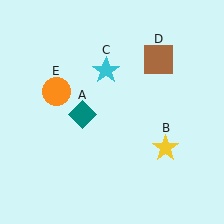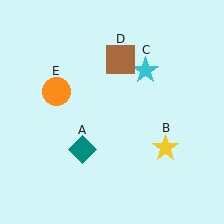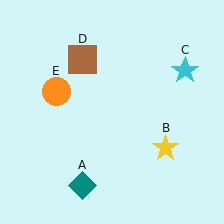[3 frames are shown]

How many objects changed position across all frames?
3 objects changed position: teal diamond (object A), cyan star (object C), brown square (object D).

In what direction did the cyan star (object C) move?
The cyan star (object C) moved right.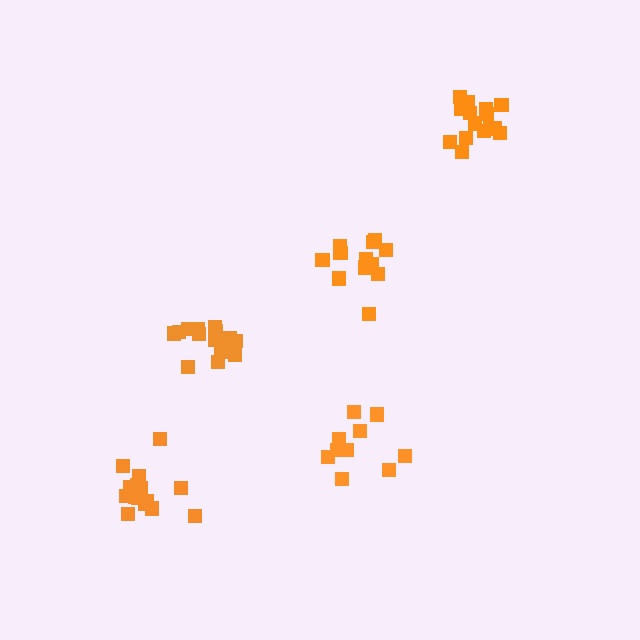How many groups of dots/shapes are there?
There are 5 groups.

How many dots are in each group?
Group 1: 16 dots, Group 2: 16 dots, Group 3: 10 dots, Group 4: 16 dots, Group 5: 12 dots (70 total).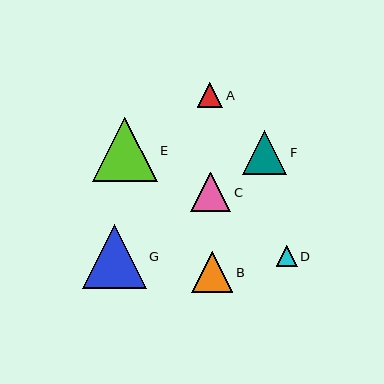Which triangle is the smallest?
Triangle D is the smallest with a size of approximately 21 pixels.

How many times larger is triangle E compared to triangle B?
Triangle E is approximately 1.6 times the size of triangle B.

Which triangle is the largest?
Triangle E is the largest with a size of approximately 64 pixels.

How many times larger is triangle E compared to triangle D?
Triangle E is approximately 3.1 times the size of triangle D.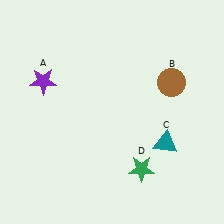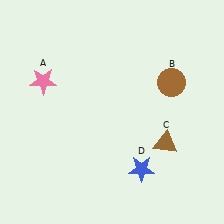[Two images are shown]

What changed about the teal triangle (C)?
In Image 1, C is teal. In Image 2, it changed to brown.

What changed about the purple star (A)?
In Image 1, A is purple. In Image 2, it changed to pink.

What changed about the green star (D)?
In Image 1, D is green. In Image 2, it changed to blue.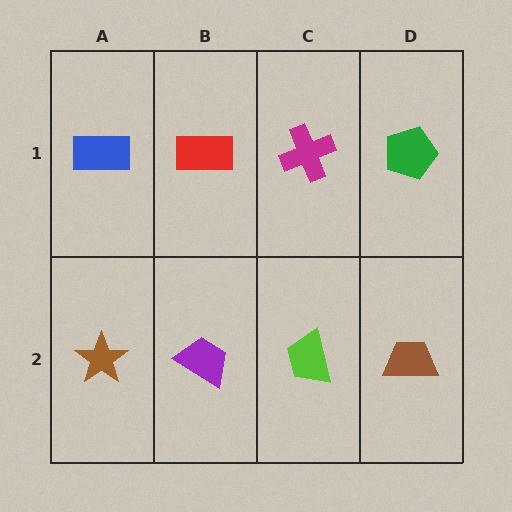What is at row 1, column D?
A green pentagon.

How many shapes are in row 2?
4 shapes.